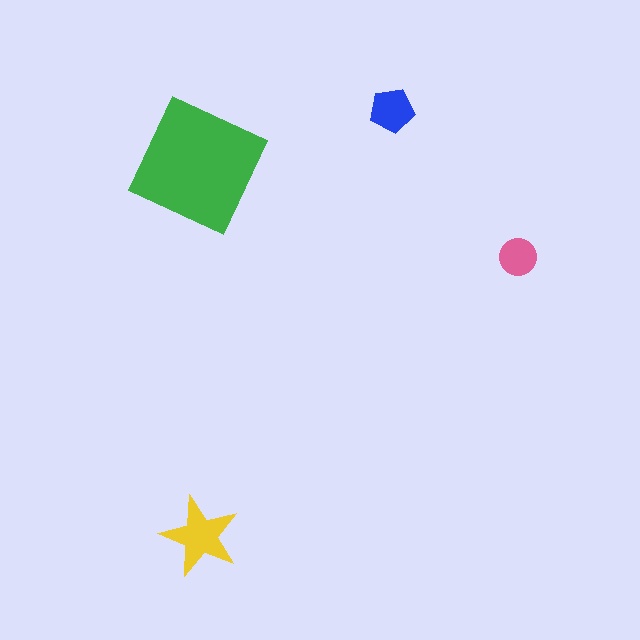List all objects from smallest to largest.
The pink circle, the blue pentagon, the yellow star, the green square.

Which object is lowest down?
The yellow star is bottommost.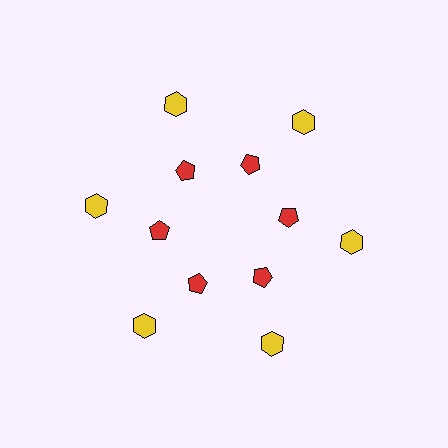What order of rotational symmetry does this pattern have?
This pattern has 6-fold rotational symmetry.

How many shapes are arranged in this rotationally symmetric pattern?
There are 12 shapes, arranged in 6 groups of 2.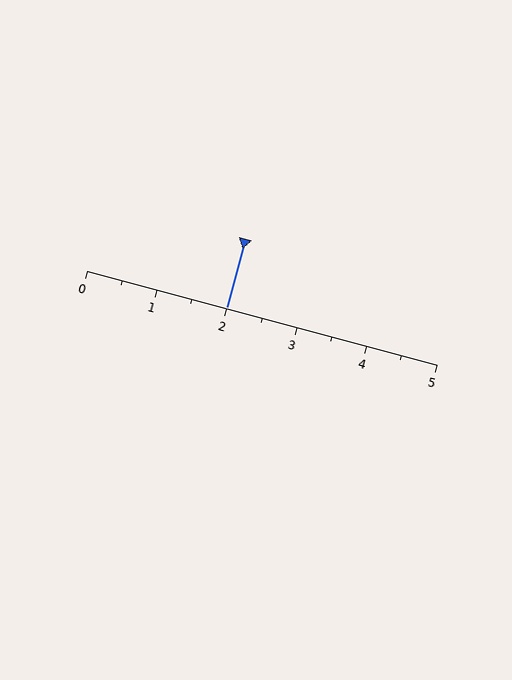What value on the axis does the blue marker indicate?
The marker indicates approximately 2.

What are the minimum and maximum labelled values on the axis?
The axis runs from 0 to 5.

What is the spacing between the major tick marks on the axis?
The major ticks are spaced 1 apart.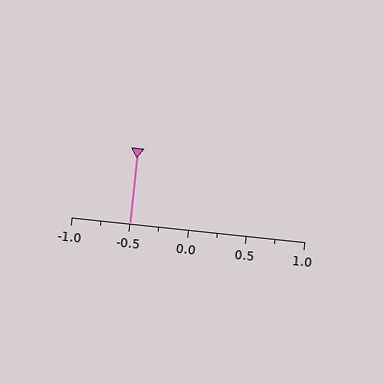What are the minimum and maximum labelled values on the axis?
The axis runs from -1.0 to 1.0.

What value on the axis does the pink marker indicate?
The marker indicates approximately -0.5.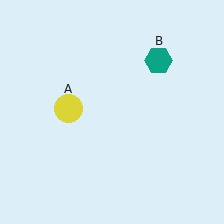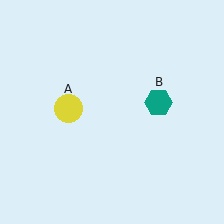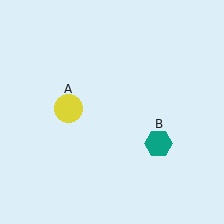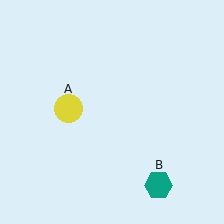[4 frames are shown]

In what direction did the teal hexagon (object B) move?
The teal hexagon (object B) moved down.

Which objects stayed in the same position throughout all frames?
Yellow circle (object A) remained stationary.